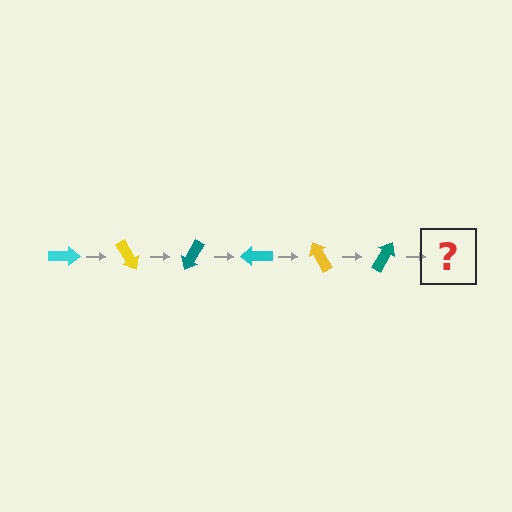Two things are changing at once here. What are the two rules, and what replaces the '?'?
The two rules are that it rotates 60 degrees each step and the color cycles through cyan, yellow, and teal. The '?' should be a cyan arrow, rotated 360 degrees from the start.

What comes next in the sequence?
The next element should be a cyan arrow, rotated 360 degrees from the start.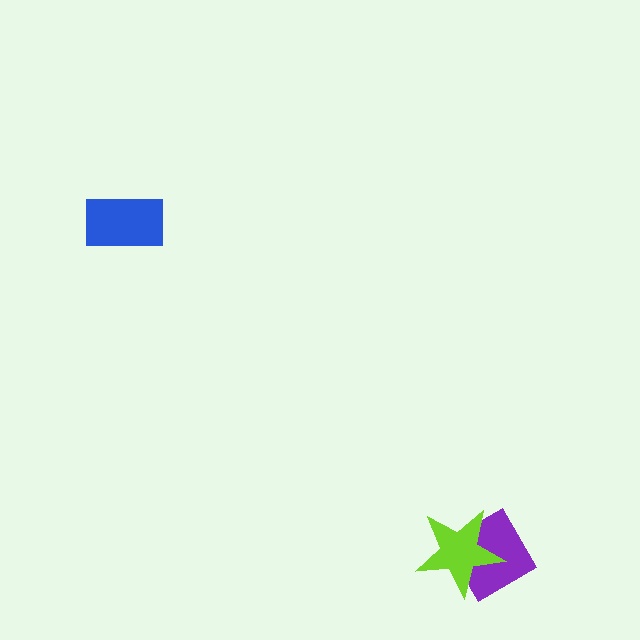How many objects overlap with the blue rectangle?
0 objects overlap with the blue rectangle.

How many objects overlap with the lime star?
1 object overlaps with the lime star.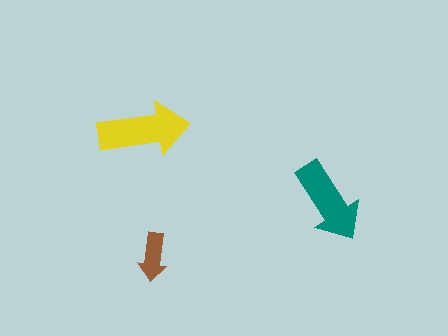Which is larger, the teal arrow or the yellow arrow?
The yellow one.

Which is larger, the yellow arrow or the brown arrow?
The yellow one.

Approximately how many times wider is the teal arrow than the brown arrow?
About 2 times wider.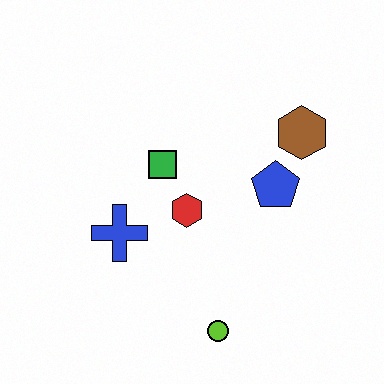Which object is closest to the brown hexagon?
The blue pentagon is closest to the brown hexagon.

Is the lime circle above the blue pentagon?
No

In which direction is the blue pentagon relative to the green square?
The blue pentagon is to the right of the green square.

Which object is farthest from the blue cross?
The brown hexagon is farthest from the blue cross.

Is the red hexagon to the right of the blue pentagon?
No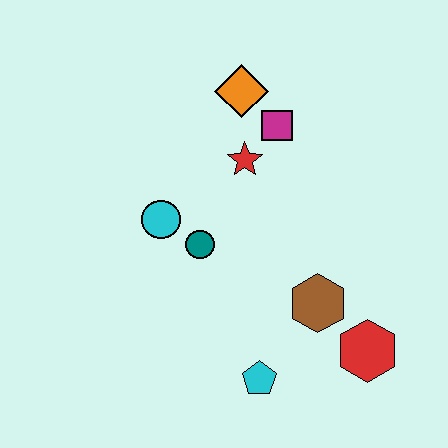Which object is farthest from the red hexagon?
The orange diamond is farthest from the red hexagon.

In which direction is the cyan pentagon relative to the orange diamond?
The cyan pentagon is below the orange diamond.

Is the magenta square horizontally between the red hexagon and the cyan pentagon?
Yes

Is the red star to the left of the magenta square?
Yes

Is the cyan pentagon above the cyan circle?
No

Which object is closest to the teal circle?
The cyan circle is closest to the teal circle.